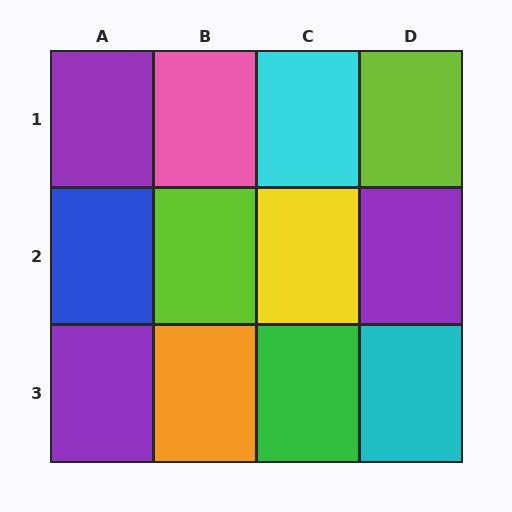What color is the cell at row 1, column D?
Lime.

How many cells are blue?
1 cell is blue.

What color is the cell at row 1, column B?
Pink.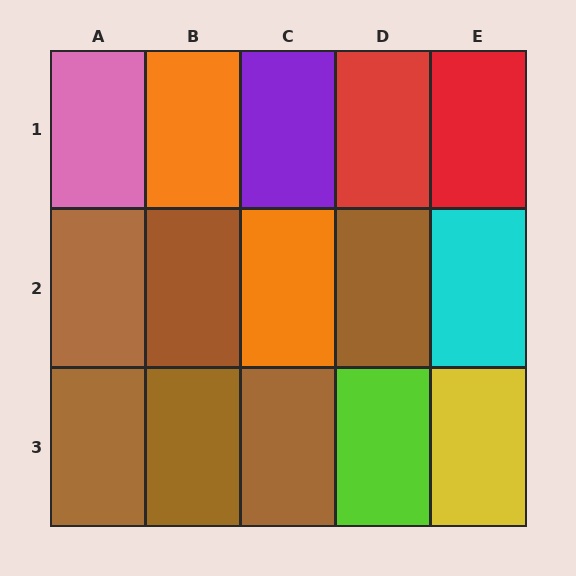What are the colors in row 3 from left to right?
Brown, brown, brown, lime, yellow.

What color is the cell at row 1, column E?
Red.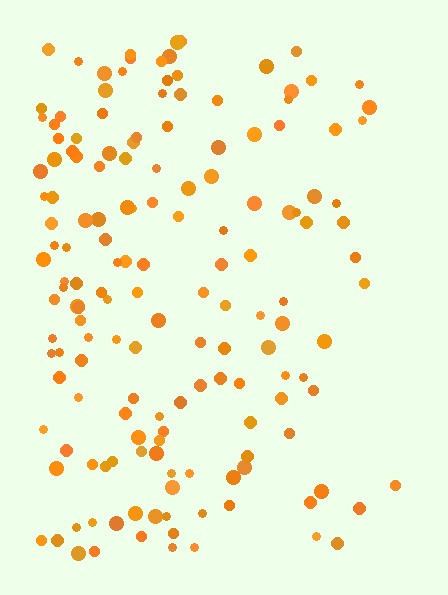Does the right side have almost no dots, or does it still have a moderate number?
Still a moderate number, just noticeably fewer than the left.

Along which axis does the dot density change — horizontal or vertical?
Horizontal.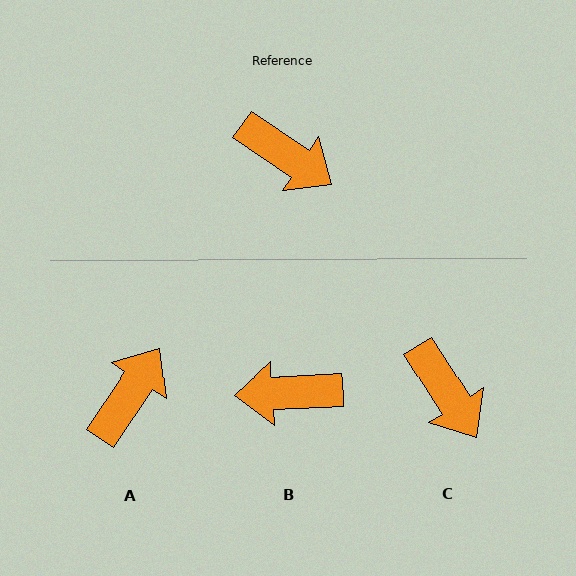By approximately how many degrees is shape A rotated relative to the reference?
Approximately 90 degrees counter-clockwise.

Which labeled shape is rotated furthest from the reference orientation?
B, about 143 degrees away.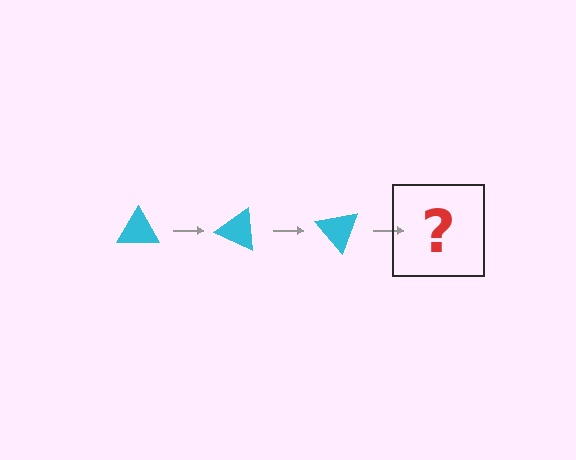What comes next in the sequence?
The next element should be a cyan triangle rotated 75 degrees.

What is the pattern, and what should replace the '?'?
The pattern is that the triangle rotates 25 degrees each step. The '?' should be a cyan triangle rotated 75 degrees.